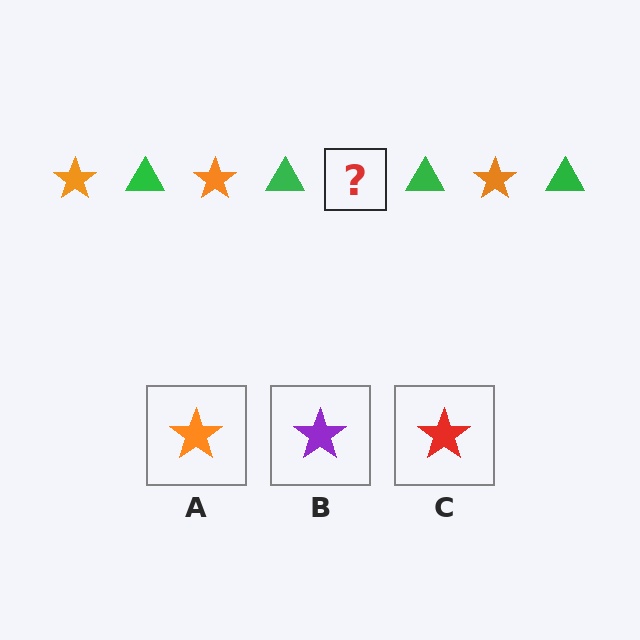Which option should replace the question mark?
Option A.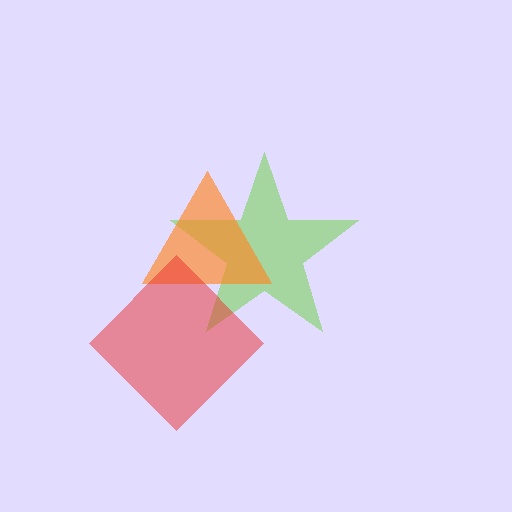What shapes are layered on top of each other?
The layered shapes are: a lime star, an orange triangle, a red diamond.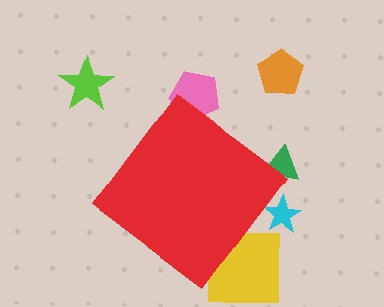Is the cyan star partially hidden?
Yes, the cyan star is partially hidden behind the red diamond.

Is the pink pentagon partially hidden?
Yes, the pink pentagon is partially hidden behind the red diamond.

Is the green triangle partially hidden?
Yes, the green triangle is partially hidden behind the red diamond.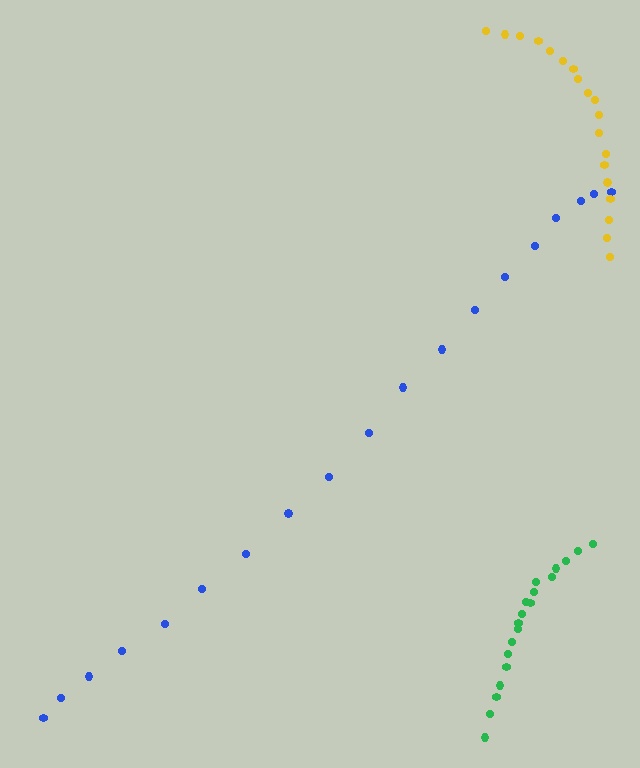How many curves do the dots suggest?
There are 3 distinct paths.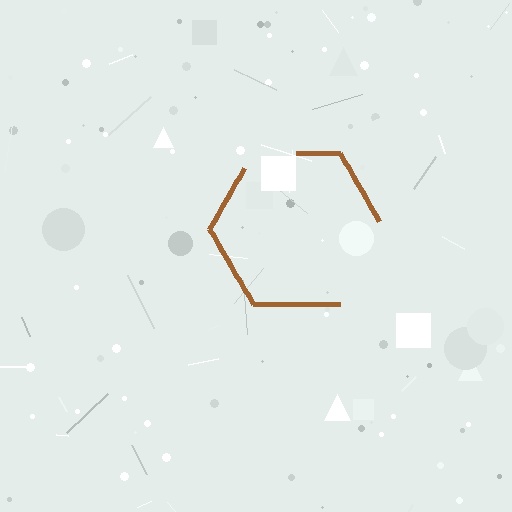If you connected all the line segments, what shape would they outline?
They would outline a hexagon.